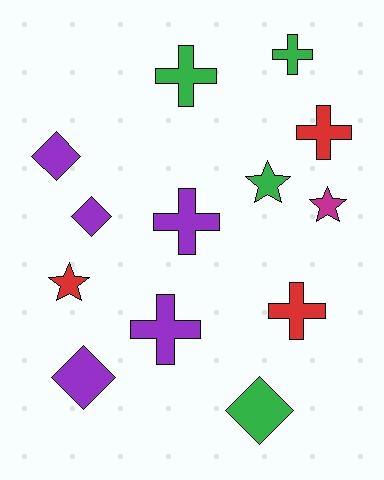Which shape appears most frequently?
Cross, with 6 objects.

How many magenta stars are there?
There is 1 magenta star.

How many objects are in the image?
There are 13 objects.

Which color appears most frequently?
Purple, with 5 objects.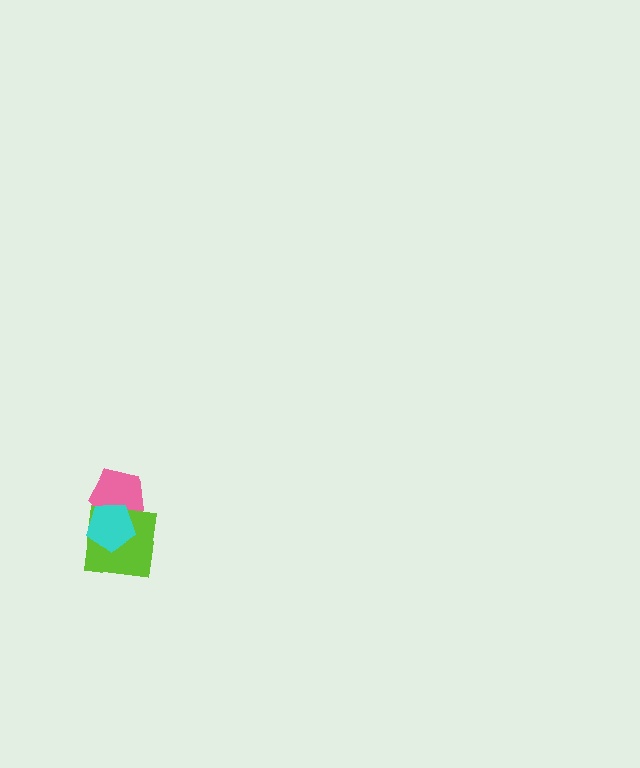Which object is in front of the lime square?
The cyan pentagon is in front of the lime square.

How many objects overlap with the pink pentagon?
2 objects overlap with the pink pentagon.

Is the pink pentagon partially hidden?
Yes, it is partially covered by another shape.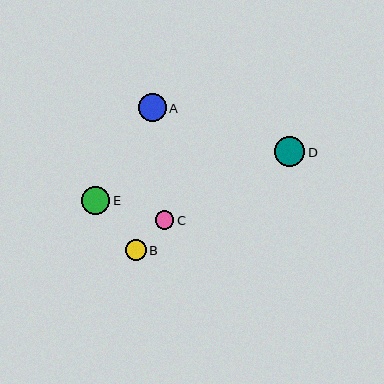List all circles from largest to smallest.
From largest to smallest: D, E, A, B, C.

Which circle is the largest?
Circle D is the largest with a size of approximately 30 pixels.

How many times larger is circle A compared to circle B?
Circle A is approximately 1.3 times the size of circle B.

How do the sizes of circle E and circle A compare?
Circle E and circle A are approximately the same size.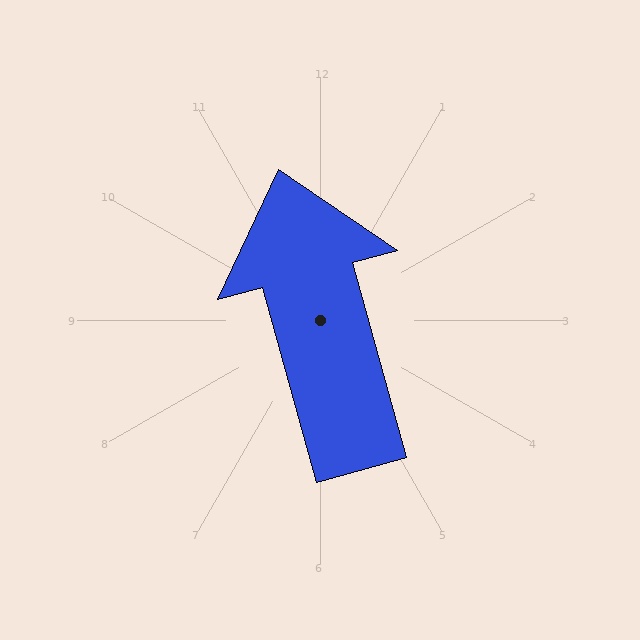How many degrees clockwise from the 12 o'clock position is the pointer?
Approximately 345 degrees.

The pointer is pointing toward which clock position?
Roughly 11 o'clock.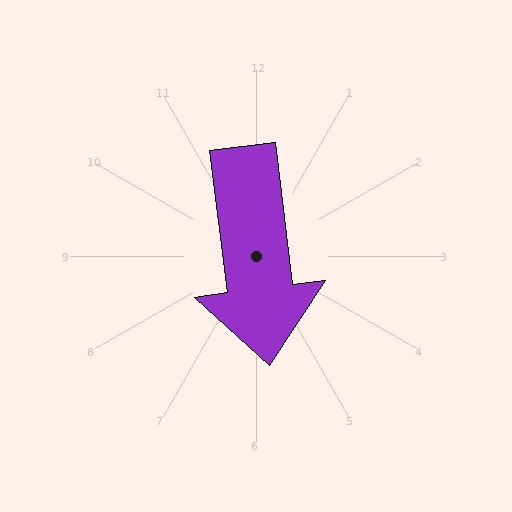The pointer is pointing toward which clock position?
Roughly 6 o'clock.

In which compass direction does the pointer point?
South.